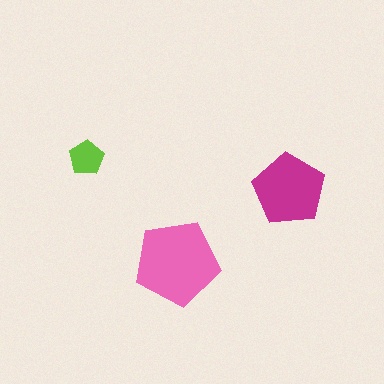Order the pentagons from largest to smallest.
the pink one, the magenta one, the lime one.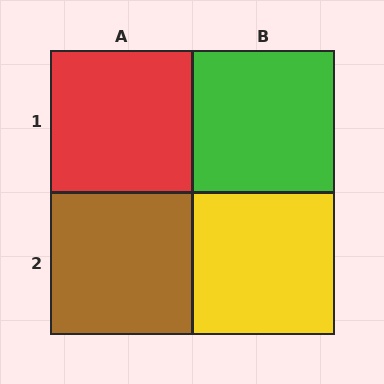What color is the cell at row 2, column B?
Yellow.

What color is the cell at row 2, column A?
Brown.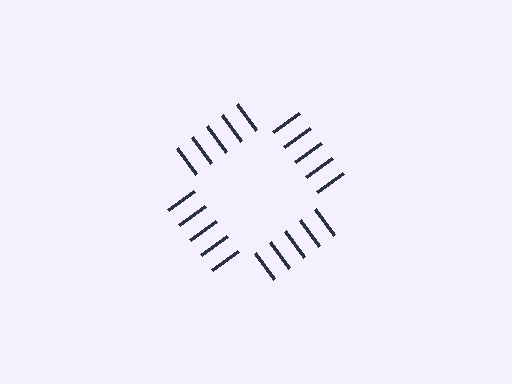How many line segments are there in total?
20 — 5 along each of the 4 edges.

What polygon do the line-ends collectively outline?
An illusory square — the line segments terminate on its edges but no continuous stroke is drawn.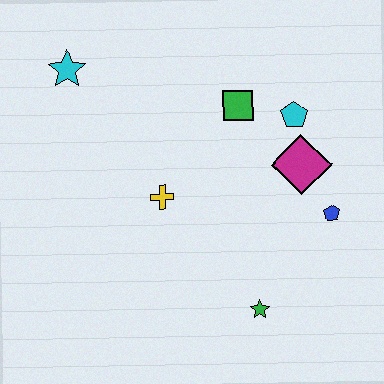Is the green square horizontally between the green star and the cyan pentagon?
No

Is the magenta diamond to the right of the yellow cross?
Yes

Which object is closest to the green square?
The cyan pentagon is closest to the green square.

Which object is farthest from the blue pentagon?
The cyan star is farthest from the blue pentagon.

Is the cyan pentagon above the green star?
Yes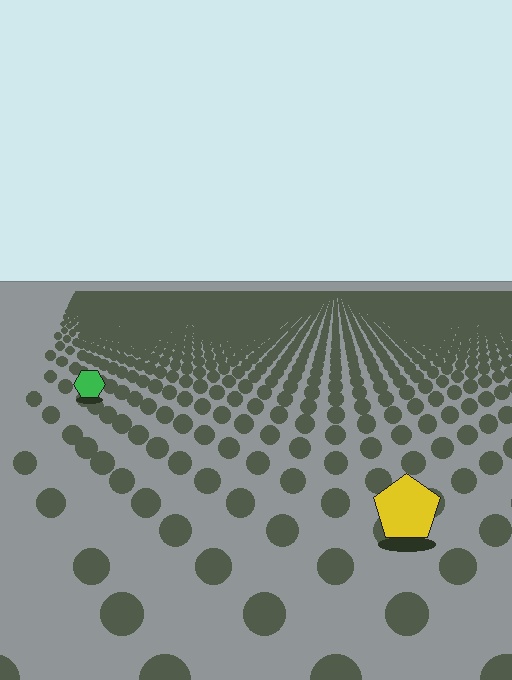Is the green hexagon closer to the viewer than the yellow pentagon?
No. The yellow pentagon is closer — you can tell from the texture gradient: the ground texture is coarser near it.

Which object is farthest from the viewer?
The green hexagon is farthest from the viewer. It appears smaller and the ground texture around it is denser.